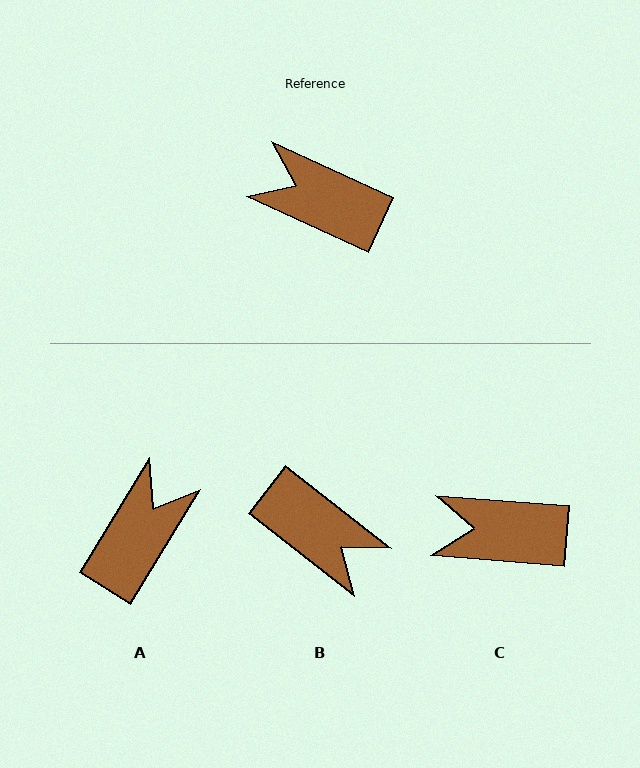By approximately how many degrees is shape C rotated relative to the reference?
Approximately 20 degrees counter-clockwise.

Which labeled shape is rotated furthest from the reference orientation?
B, about 167 degrees away.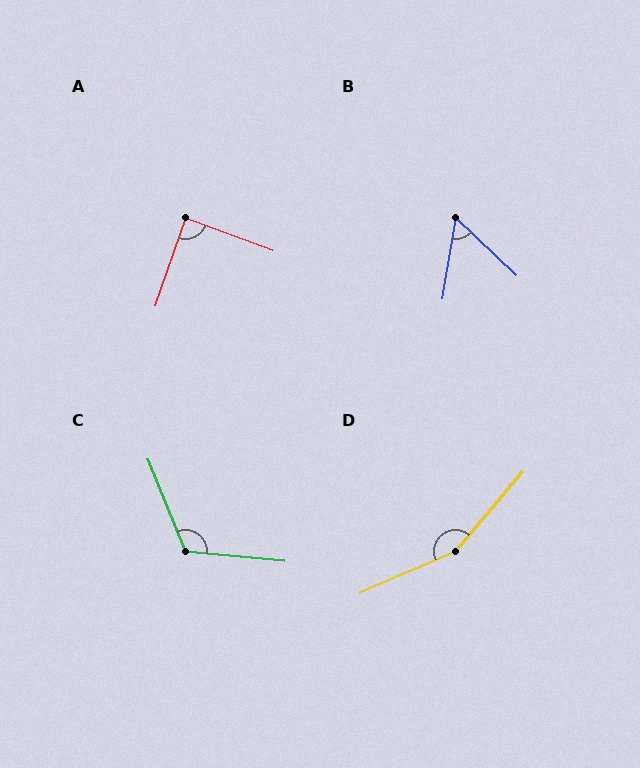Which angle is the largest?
D, at approximately 154 degrees.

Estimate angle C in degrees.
Approximately 118 degrees.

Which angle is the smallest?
B, at approximately 56 degrees.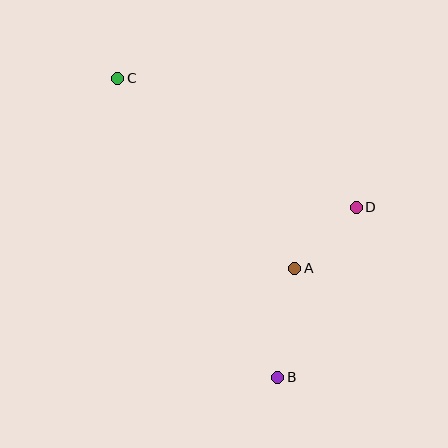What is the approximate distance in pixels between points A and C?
The distance between A and C is approximately 259 pixels.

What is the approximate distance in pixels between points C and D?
The distance between C and D is approximately 271 pixels.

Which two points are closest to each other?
Points A and D are closest to each other.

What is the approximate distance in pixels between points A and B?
The distance between A and B is approximately 110 pixels.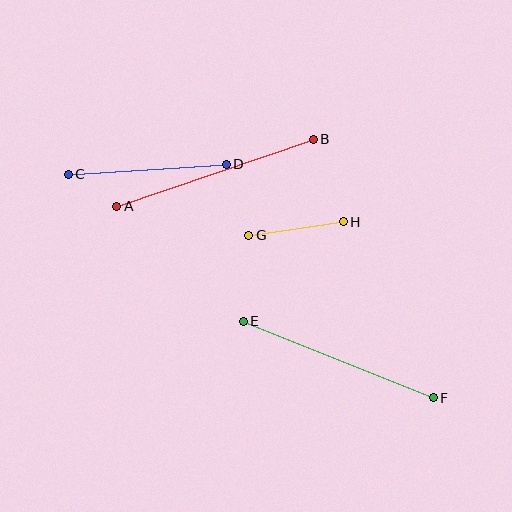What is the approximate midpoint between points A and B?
The midpoint is at approximately (215, 173) pixels.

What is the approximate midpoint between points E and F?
The midpoint is at approximately (338, 359) pixels.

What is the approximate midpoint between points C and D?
The midpoint is at approximately (147, 169) pixels.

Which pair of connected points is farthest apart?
Points A and B are farthest apart.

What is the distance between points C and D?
The distance is approximately 158 pixels.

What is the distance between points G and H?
The distance is approximately 95 pixels.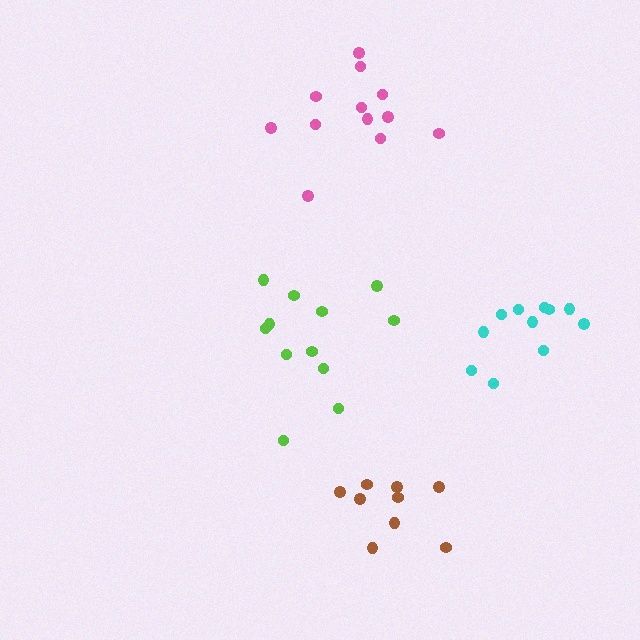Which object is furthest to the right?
The cyan cluster is rightmost.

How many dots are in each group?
Group 1: 9 dots, Group 2: 12 dots, Group 3: 11 dots, Group 4: 12 dots (44 total).